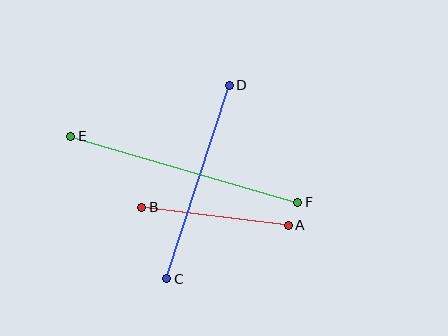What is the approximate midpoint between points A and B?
The midpoint is at approximately (215, 216) pixels.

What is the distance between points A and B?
The distance is approximately 148 pixels.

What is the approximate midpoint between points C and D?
The midpoint is at approximately (198, 182) pixels.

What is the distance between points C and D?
The distance is approximately 203 pixels.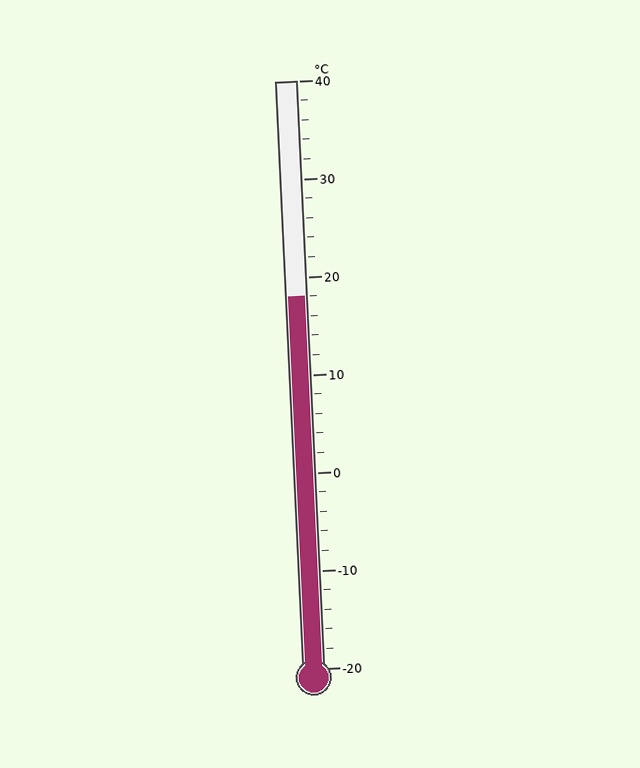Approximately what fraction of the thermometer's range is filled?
The thermometer is filled to approximately 65% of its range.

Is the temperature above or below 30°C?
The temperature is below 30°C.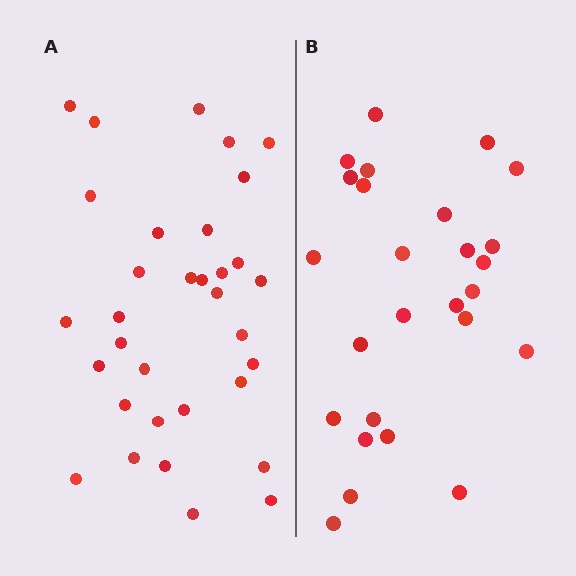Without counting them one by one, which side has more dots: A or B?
Region A (the left region) has more dots.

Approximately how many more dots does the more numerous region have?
Region A has roughly 8 or so more dots than region B.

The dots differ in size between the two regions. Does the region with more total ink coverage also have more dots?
No. Region B has more total ink coverage because its dots are larger, but region A actually contains more individual dots. Total area can be misleading — the number of items is what matters here.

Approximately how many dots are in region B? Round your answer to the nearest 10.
About 30 dots. (The exact count is 26, which rounds to 30.)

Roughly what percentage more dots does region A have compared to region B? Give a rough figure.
About 25% more.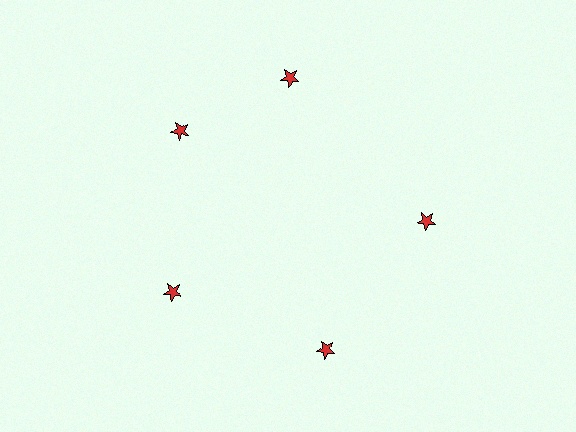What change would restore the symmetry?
The symmetry would be restored by rotating it back into even spacing with its neighbors so that all 5 stars sit at equal angles and equal distance from the center.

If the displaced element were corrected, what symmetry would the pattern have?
It would have 5-fold rotational symmetry — the pattern would map onto itself every 72 degrees.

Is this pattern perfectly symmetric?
No. The 5 red stars are arranged in a ring, but one element near the 1 o'clock position is rotated out of alignment along the ring, breaking the 5-fold rotational symmetry.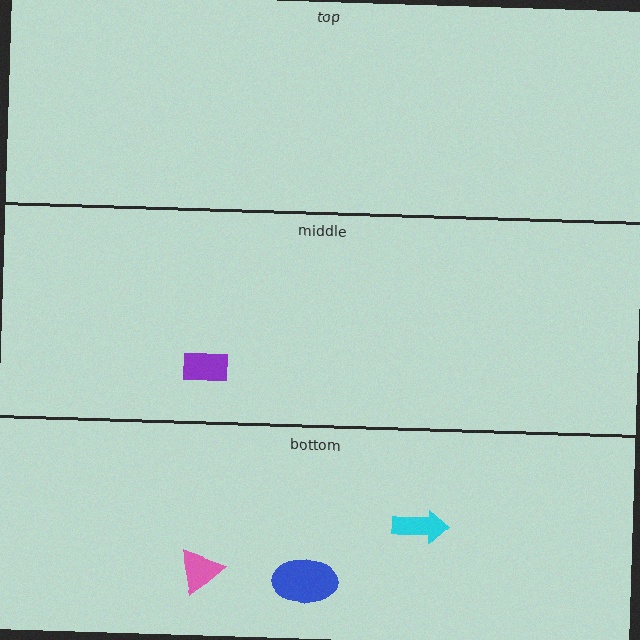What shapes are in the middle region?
The purple rectangle.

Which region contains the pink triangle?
The bottom region.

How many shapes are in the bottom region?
3.